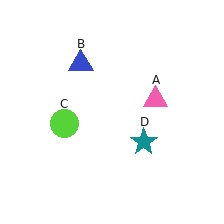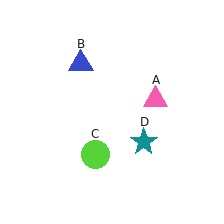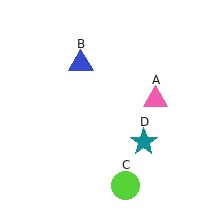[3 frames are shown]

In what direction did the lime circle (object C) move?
The lime circle (object C) moved down and to the right.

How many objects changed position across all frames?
1 object changed position: lime circle (object C).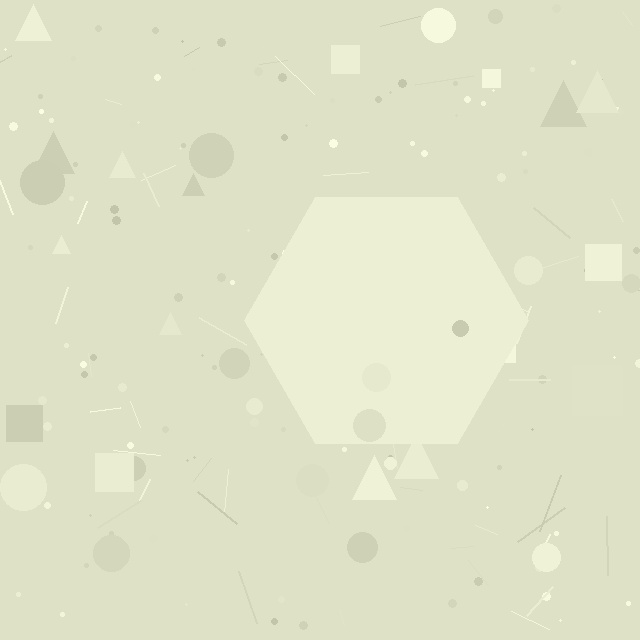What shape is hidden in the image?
A hexagon is hidden in the image.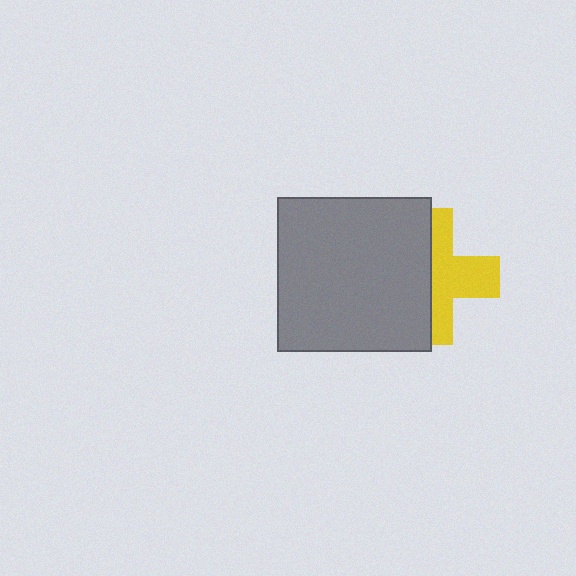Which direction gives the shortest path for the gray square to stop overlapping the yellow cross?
Moving left gives the shortest separation.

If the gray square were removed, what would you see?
You would see the complete yellow cross.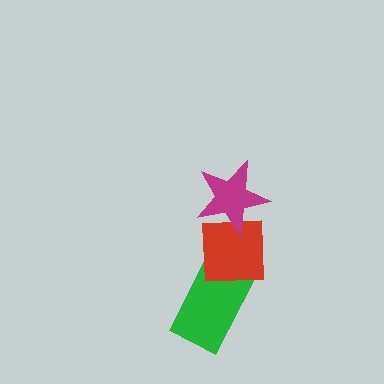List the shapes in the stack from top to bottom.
From top to bottom: the magenta star, the red square, the green rectangle.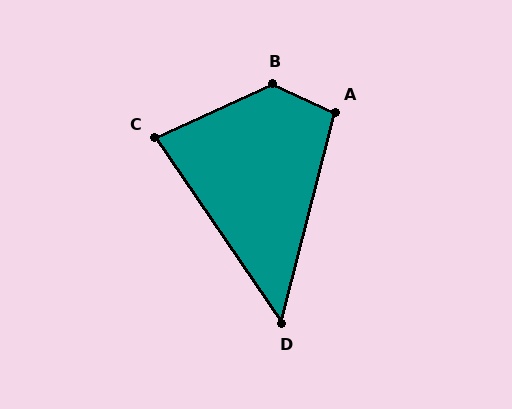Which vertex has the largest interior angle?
B, at approximately 131 degrees.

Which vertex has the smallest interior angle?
D, at approximately 49 degrees.